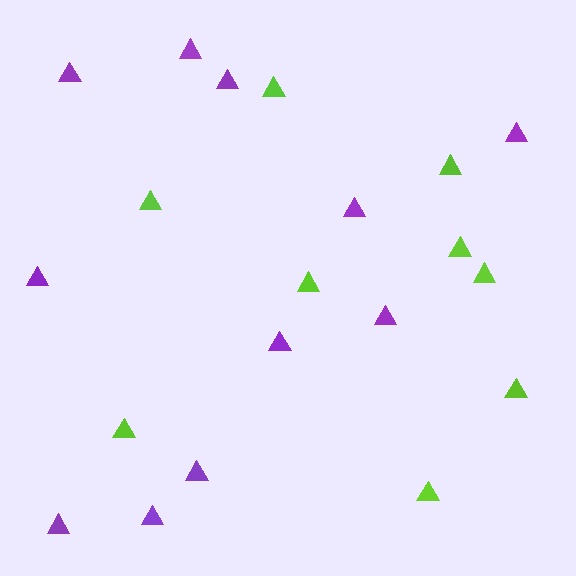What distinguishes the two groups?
There are 2 groups: one group of purple triangles (11) and one group of lime triangles (9).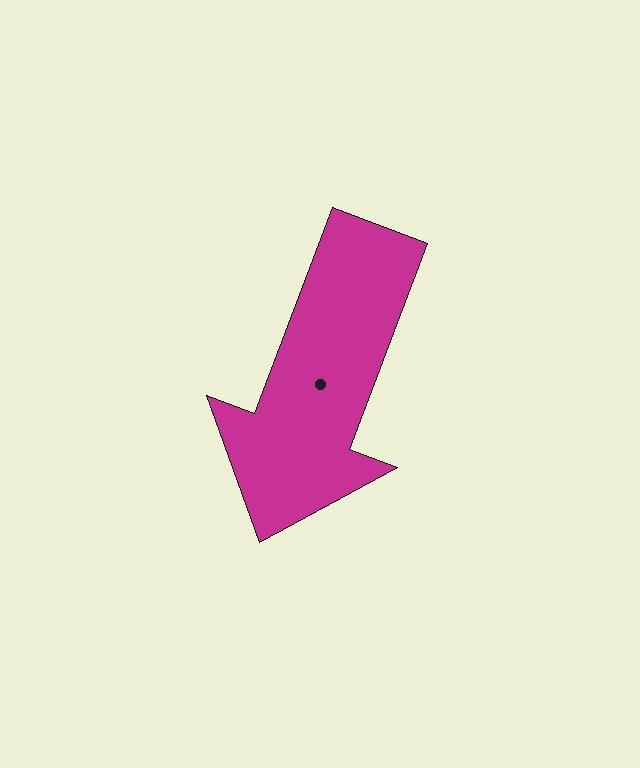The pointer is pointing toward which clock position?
Roughly 7 o'clock.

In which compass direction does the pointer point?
South.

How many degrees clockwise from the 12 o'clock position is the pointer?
Approximately 201 degrees.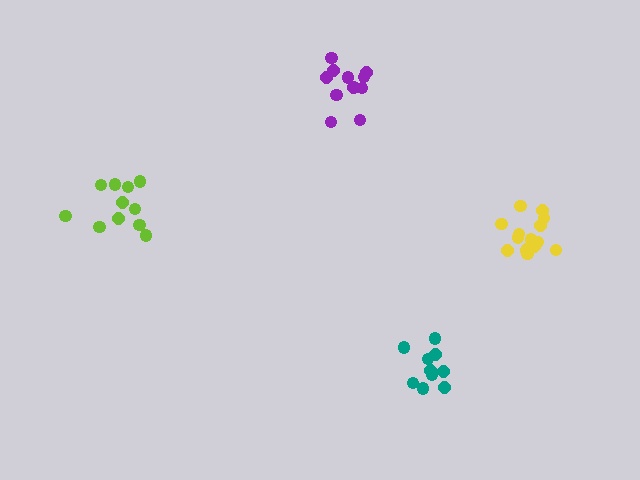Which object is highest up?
The purple cluster is topmost.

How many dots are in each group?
Group 1: 10 dots, Group 2: 11 dots, Group 3: 15 dots, Group 4: 12 dots (48 total).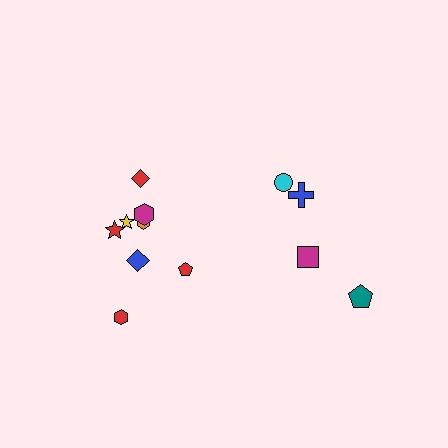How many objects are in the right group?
There are 4 objects.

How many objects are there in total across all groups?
There are 12 objects.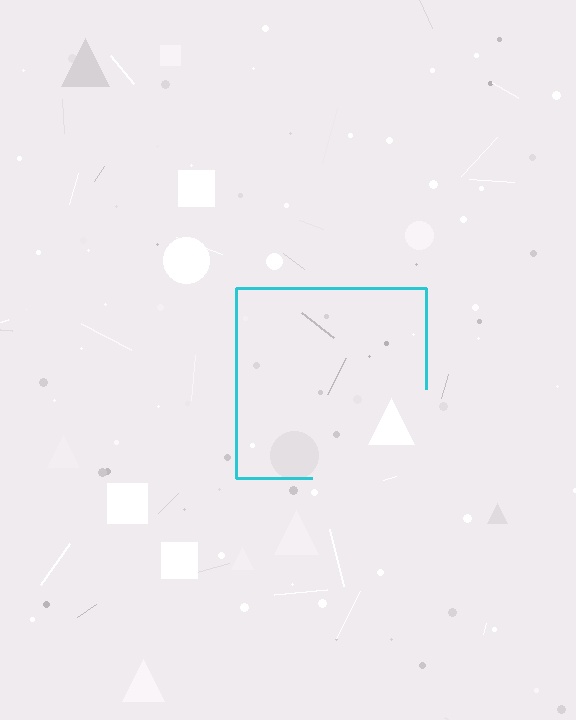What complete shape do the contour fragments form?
The contour fragments form a square.